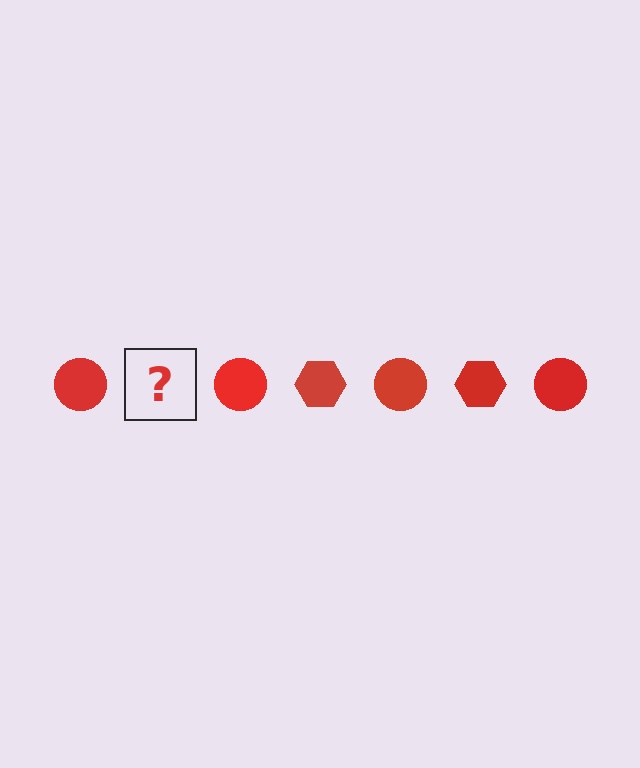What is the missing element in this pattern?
The missing element is a red hexagon.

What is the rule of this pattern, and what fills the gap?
The rule is that the pattern cycles through circle, hexagon shapes in red. The gap should be filled with a red hexagon.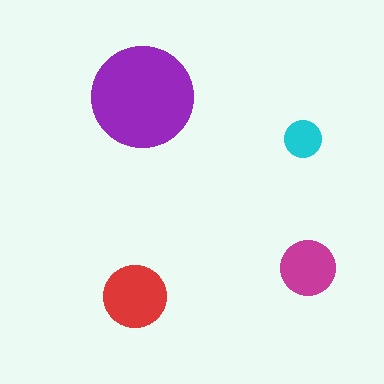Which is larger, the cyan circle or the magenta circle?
The magenta one.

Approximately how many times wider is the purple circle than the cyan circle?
About 2.5 times wider.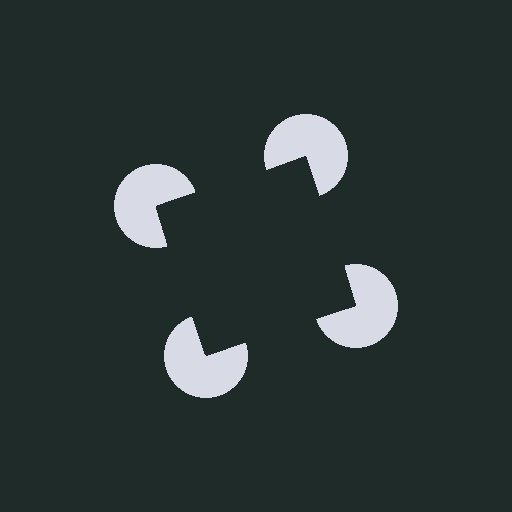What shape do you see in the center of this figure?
An illusory square — its edges are inferred from the aligned wedge cuts in the pac-man discs, not physically drawn.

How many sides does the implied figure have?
4 sides.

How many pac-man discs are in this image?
There are 4 — one at each vertex of the illusory square.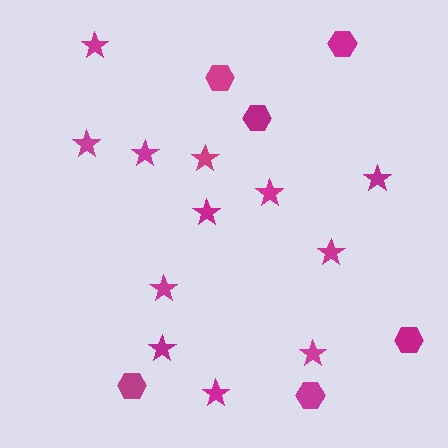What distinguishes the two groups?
There are 2 groups: one group of stars (12) and one group of hexagons (6).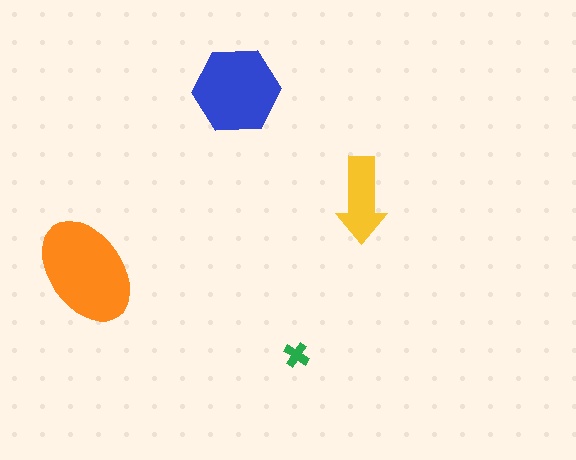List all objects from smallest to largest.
The green cross, the yellow arrow, the blue hexagon, the orange ellipse.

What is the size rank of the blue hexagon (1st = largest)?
2nd.